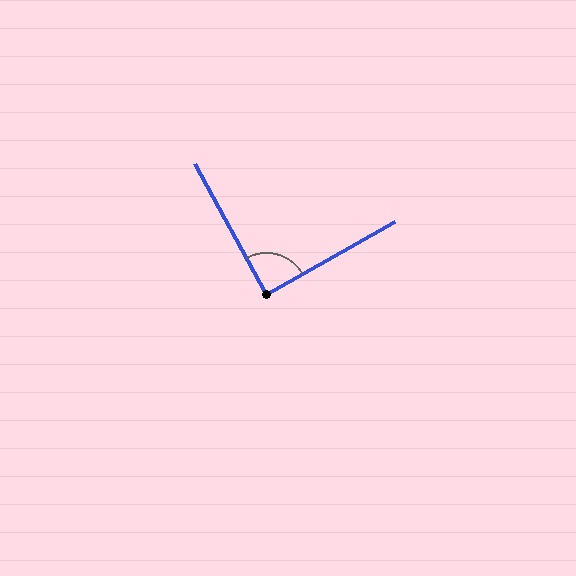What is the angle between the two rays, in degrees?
Approximately 89 degrees.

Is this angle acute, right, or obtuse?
It is approximately a right angle.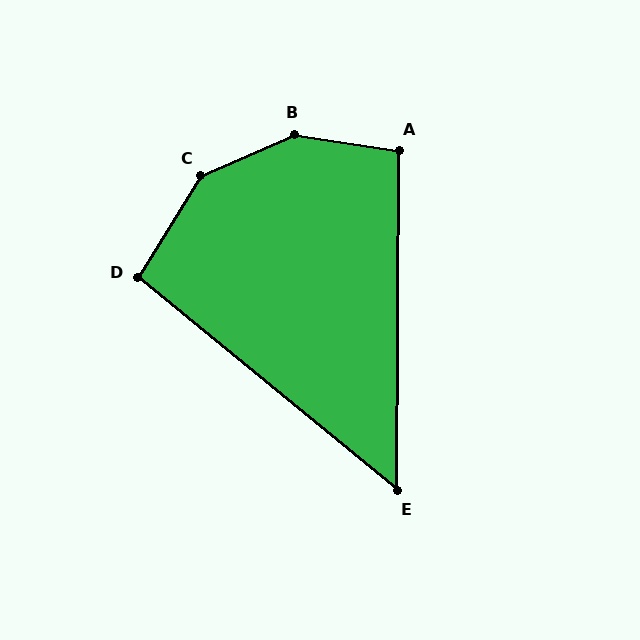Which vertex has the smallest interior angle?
E, at approximately 51 degrees.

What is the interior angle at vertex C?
Approximately 145 degrees (obtuse).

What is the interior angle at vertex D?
Approximately 97 degrees (obtuse).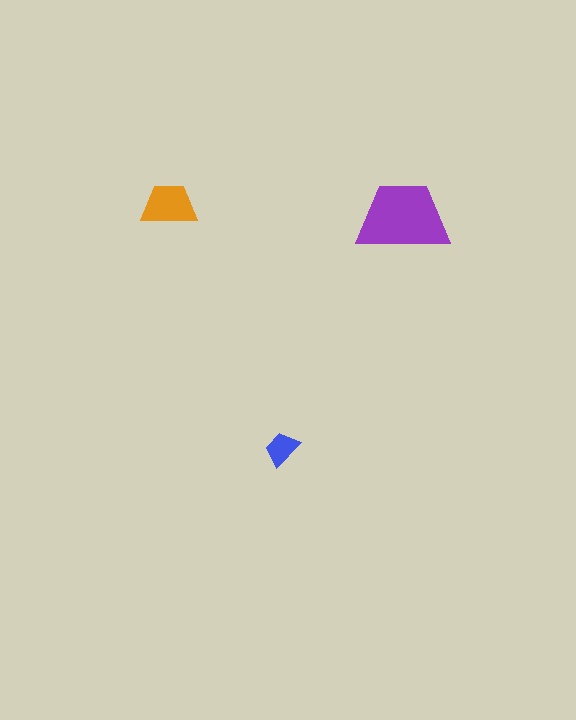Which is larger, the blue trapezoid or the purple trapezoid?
The purple one.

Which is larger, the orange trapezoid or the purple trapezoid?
The purple one.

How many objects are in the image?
There are 3 objects in the image.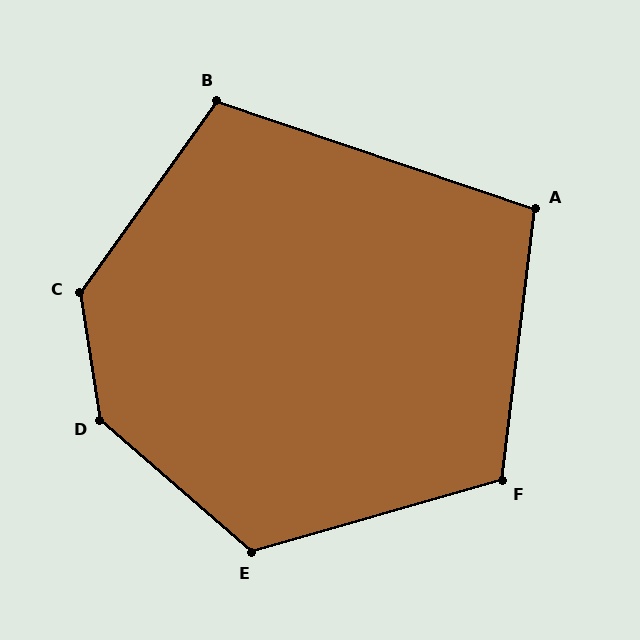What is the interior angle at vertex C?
Approximately 135 degrees (obtuse).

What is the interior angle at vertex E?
Approximately 123 degrees (obtuse).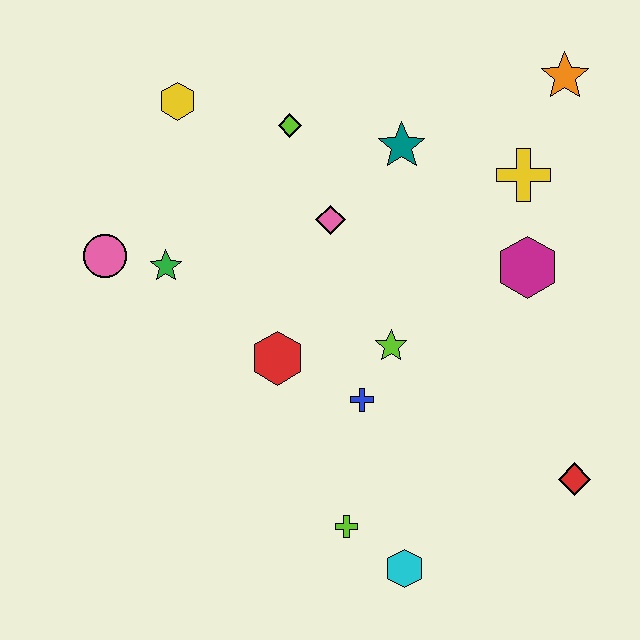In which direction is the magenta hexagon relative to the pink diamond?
The magenta hexagon is to the right of the pink diamond.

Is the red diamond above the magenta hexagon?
No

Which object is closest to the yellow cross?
The magenta hexagon is closest to the yellow cross.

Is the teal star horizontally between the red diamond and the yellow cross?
No